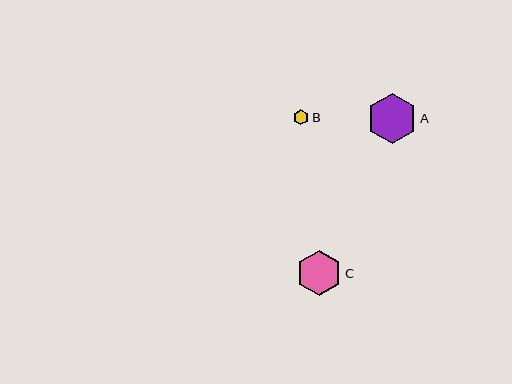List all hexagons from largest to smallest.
From largest to smallest: A, C, B.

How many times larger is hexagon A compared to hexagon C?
Hexagon A is approximately 1.1 times the size of hexagon C.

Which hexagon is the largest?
Hexagon A is the largest with a size of approximately 51 pixels.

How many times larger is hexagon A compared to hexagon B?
Hexagon A is approximately 3.2 times the size of hexagon B.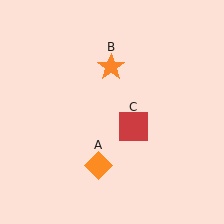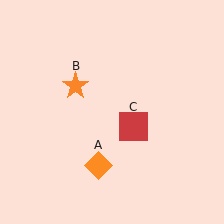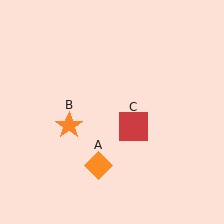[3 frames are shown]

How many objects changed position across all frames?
1 object changed position: orange star (object B).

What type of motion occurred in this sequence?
The orange star (object B) rotated counterclockwise around the center of the scene.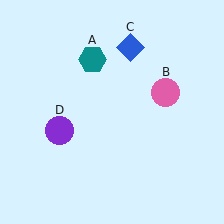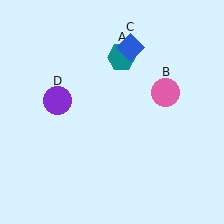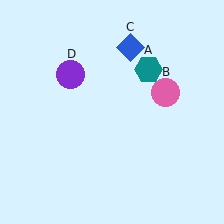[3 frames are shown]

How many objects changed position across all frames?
2 objects changed position: teal hexagon (object A), purple circle (object D).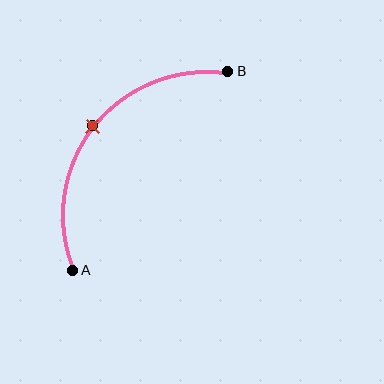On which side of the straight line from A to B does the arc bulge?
The arc bulges above and to the left of the straight line connecting A and B.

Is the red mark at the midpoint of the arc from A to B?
Yes. The red mark lies on the arc at equal arc-length from both A and B — it is the arc midpoint.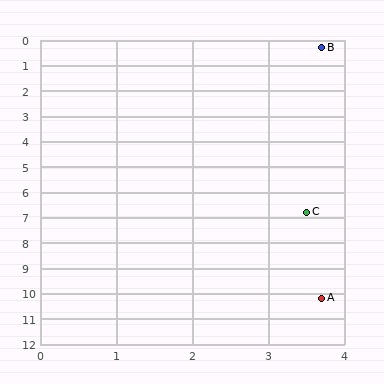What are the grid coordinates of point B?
Point B is at approximately (3.7, 0.3).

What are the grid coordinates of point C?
Point C is at approximately (3.5, 6.8).